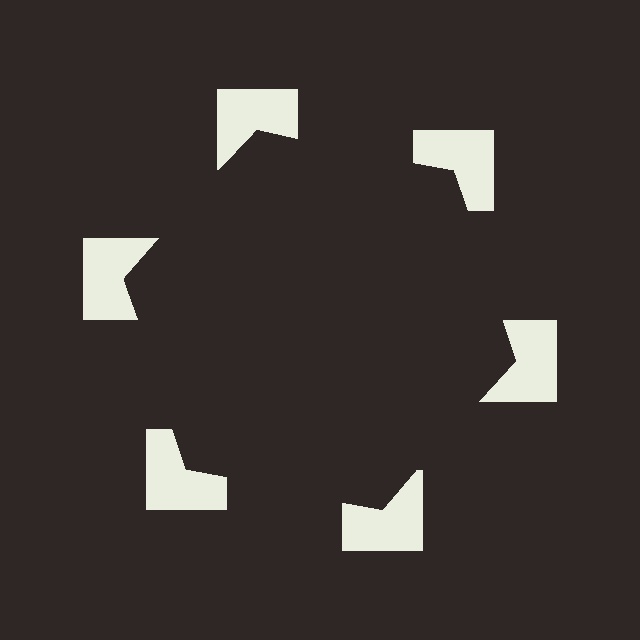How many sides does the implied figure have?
6 sides.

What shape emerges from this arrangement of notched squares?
An illusory hexagon — its edges are inferred from the aligned wedge cuts in the notched squares, not physically drawn.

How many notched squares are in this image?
There are 6 — one at each vertex of the illusory hexagon.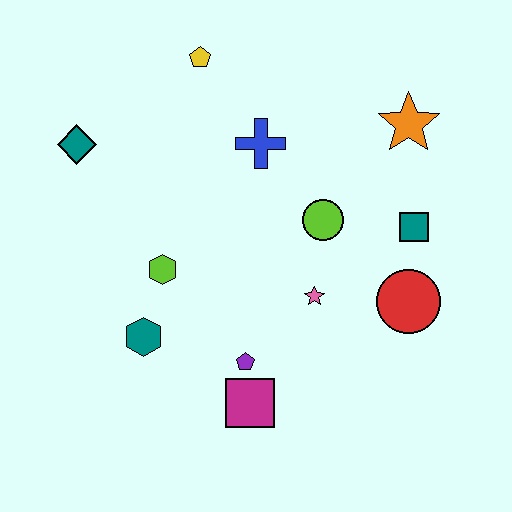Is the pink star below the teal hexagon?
No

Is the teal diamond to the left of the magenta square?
Yes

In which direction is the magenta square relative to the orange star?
The magenta square is below the orange star.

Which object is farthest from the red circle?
The teal diamond is farthest from the red circle.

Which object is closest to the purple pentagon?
The magenta square is closest to the purple pentagon.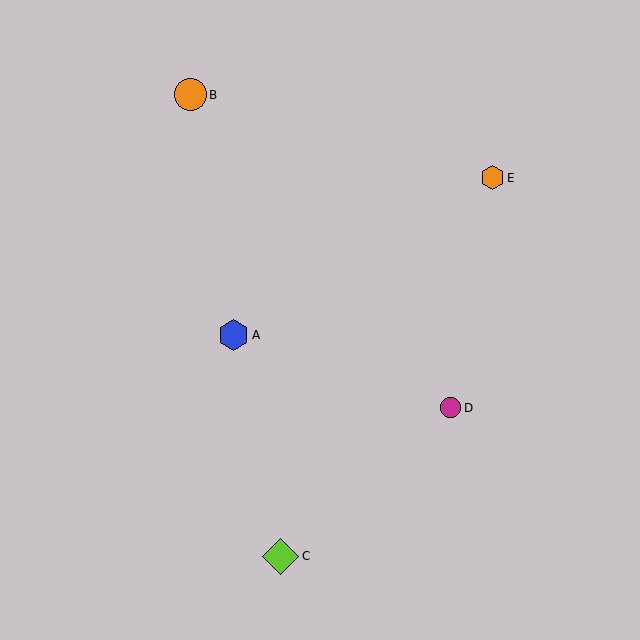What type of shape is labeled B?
Shape B is an orange circle.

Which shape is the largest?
The lime diamond (labeled C) is the largest.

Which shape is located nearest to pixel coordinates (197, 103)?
The orange circle (labeled B) at (190, 95) is nearest to that location.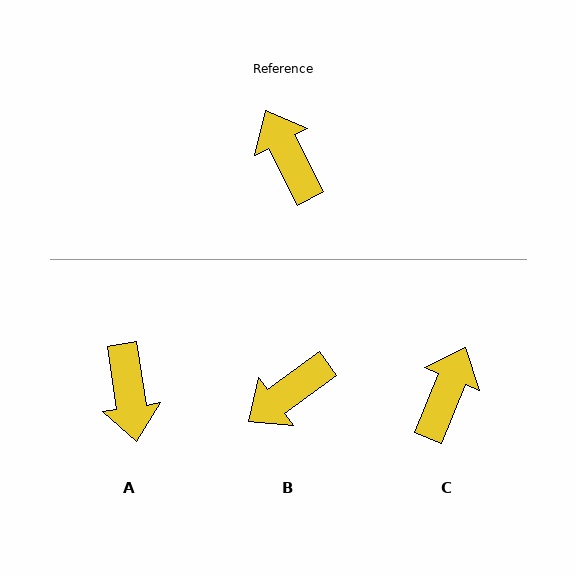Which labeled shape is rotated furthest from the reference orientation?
A, about 161 degrees away.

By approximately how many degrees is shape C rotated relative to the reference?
Approximately 50 degrees clockwise.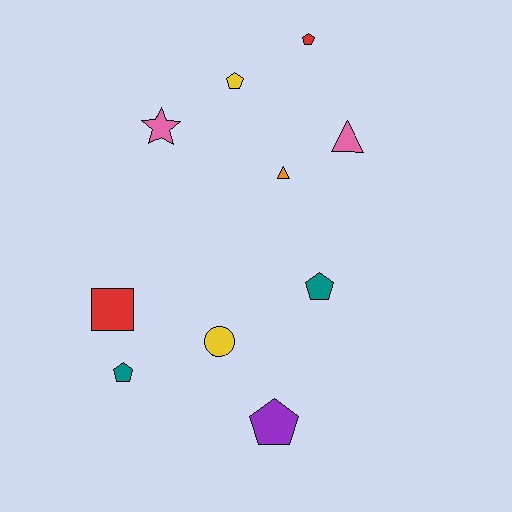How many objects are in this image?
There are 10 objects.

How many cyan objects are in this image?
There are no cyan objects.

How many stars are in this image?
There is 1 star.